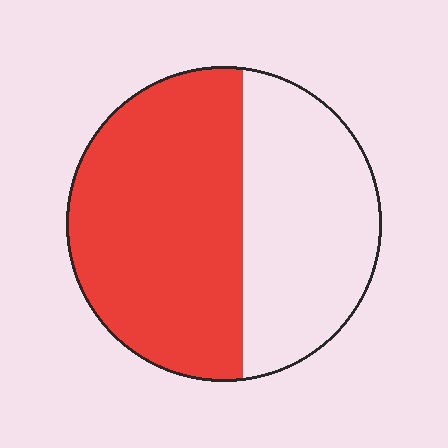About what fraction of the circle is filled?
About three fifths (3/5).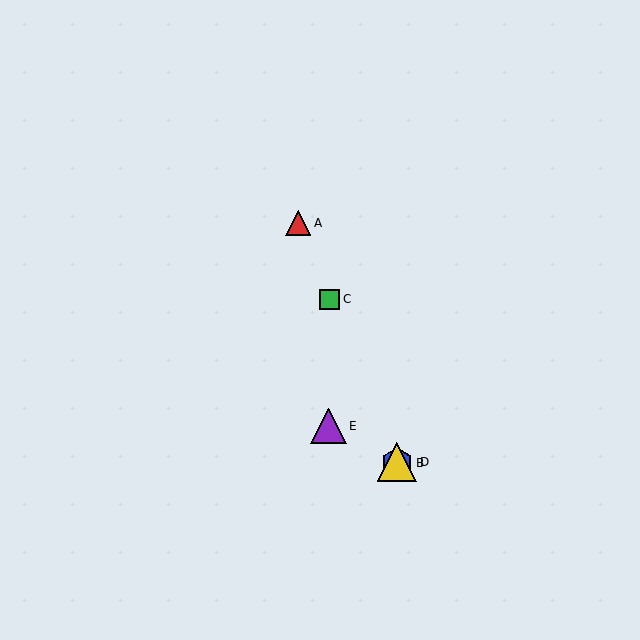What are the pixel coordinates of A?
Object A is at (298, 223).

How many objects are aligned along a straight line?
4 objects (A, B, C, D) are aligned along a straight line.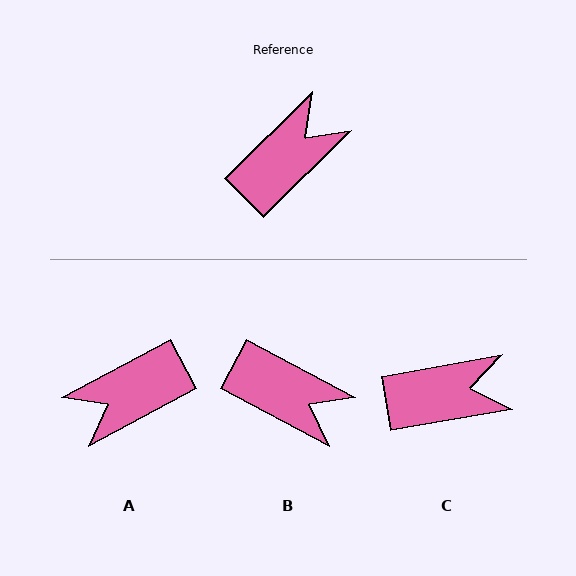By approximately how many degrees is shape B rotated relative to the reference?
Approximately 73 degrees clockwise.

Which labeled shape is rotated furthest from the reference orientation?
A, about 163 degrees away.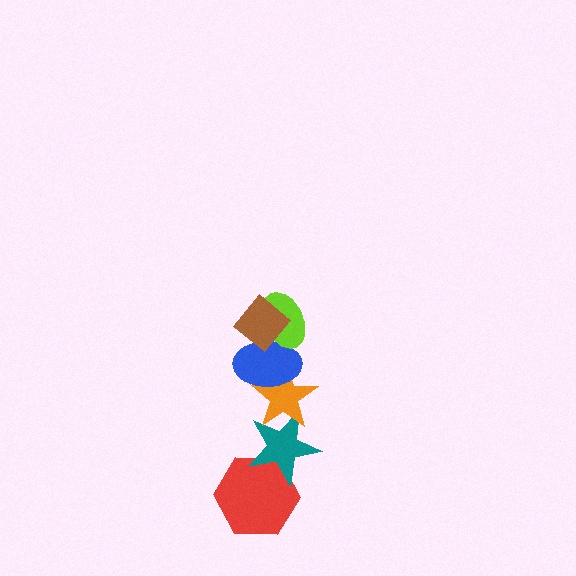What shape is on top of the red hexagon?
The teal star is on top of the red hexagon.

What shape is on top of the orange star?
The blue ellipse is on top of the orange star.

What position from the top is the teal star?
The teal star is 5th from the top.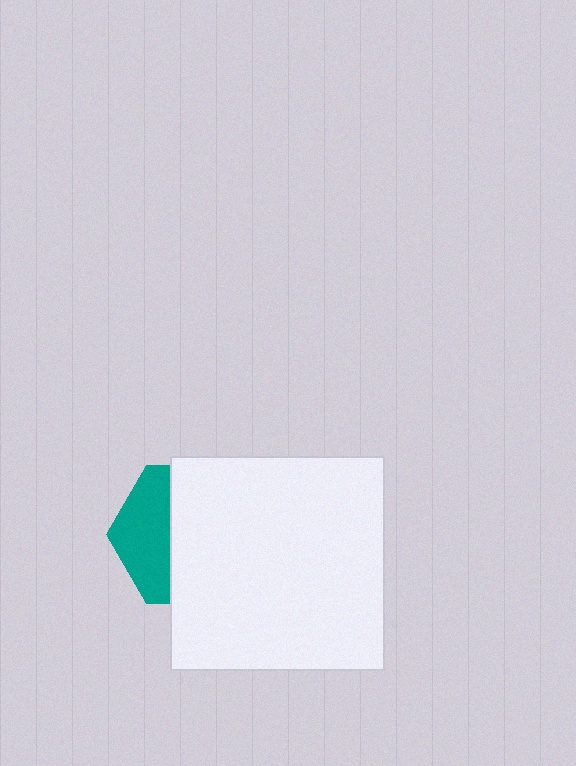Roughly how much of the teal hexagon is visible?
A small part of it is visible (roughly 36%).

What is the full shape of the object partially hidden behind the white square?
The partially hidden object is a teal hexagon.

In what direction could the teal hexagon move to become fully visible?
The teal hexagon could move left. That would shift it out from behind the white square entirely.